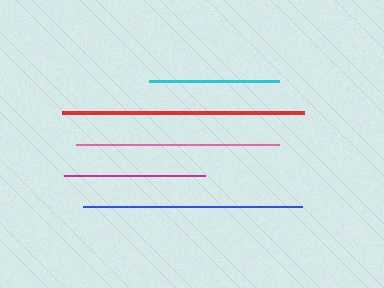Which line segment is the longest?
The red line is the longest at approximately 241 pixels.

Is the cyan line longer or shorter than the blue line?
The blue line is longer than the cyan line.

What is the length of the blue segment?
The blue segment is approximately 219 pixels long.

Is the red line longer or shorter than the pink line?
The red line is longer than the pink line.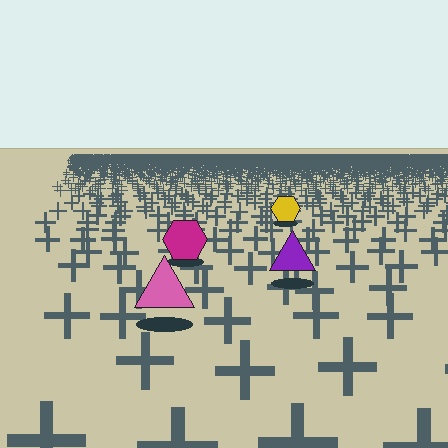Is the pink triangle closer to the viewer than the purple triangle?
Yes. The pink triangle is closer — you can tell from the texture gradient: the ground texture is coarser near it.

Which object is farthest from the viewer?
The yellow hexagon is farthest from the viewer. It appears smaller and the ground texture around it is denser.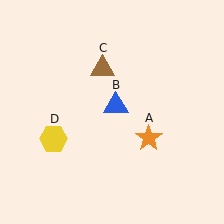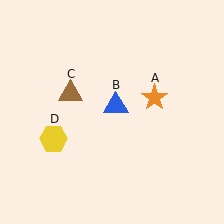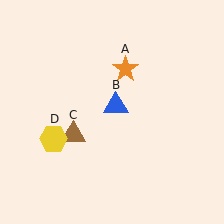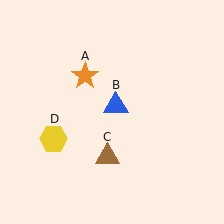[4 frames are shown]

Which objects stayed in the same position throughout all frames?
Blue triangle (object B) and yellow hexagon (object D) remained stationary.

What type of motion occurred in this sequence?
The orange star (object A), brown triangle (object C) rotated counterclockwise around the center of the scene.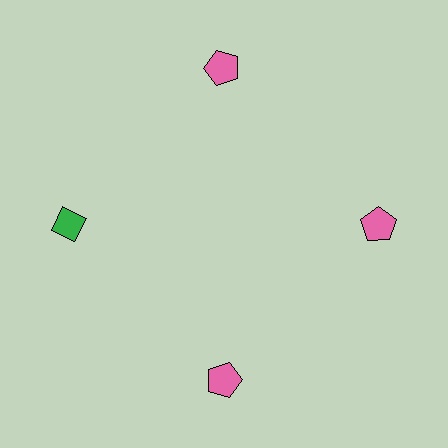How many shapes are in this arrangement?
There are 4 shapes arranged in a ring pattern.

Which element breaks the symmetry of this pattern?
The green diamond at roughly the 9 o'clock position breaks the symmetry. All other shapes are pink pentagons.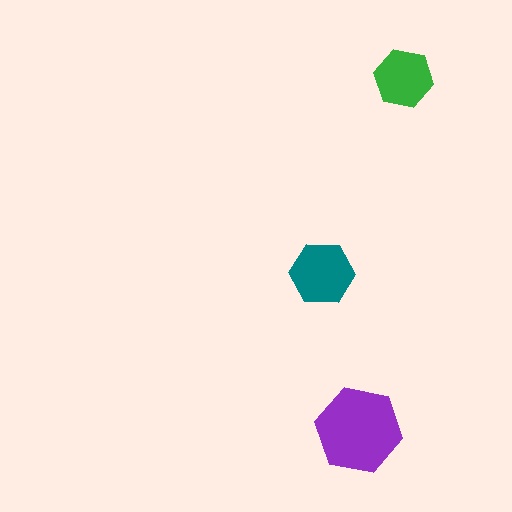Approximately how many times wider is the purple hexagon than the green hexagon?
About 1.5 times wider.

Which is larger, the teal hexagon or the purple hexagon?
The purple one.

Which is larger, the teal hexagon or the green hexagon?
The teal one.